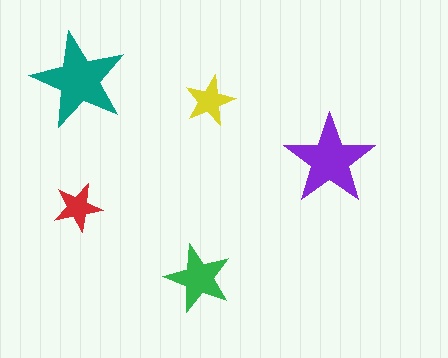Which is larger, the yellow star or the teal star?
The teal one.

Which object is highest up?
The teal star is topmost.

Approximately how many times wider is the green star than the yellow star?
About 1.5 times wider.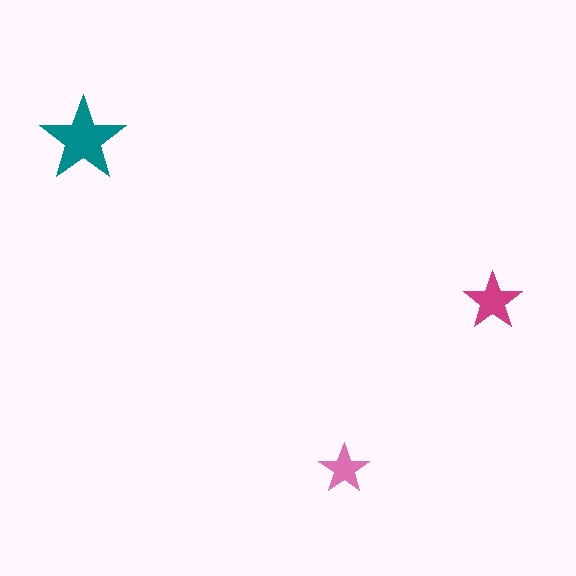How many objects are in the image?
There are 3 objects in the image.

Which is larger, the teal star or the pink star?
The teal one.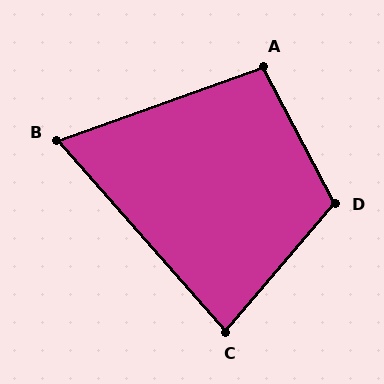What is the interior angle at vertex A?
Approximately 98 degrees (obtuse).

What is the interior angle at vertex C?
Approximately 82 degrees (acute).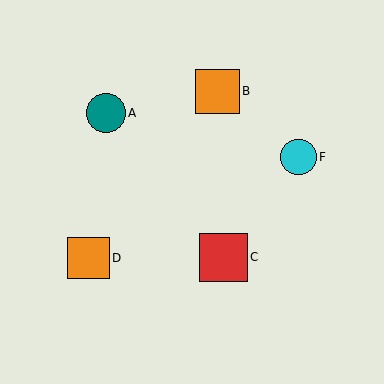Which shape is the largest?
The red square (labeled C) is the largest.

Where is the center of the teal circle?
The center of the teal circle is at (106, 113).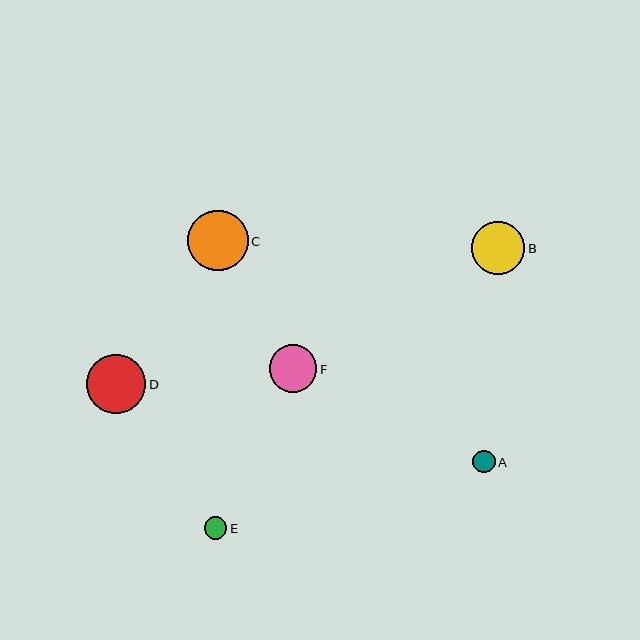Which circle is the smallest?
Circle E is the smallest with a size of approximately 23 pixels.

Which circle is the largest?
Circle C is the largest with a size of approximately 61 pixels.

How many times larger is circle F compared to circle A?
Circle F is approximately 2.1 times the size of circle A.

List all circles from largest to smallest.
From largest to smallest: C, D, B, F, A, E.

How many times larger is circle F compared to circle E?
Circle F is approximately 2.1 times the size of circle E.